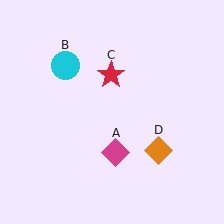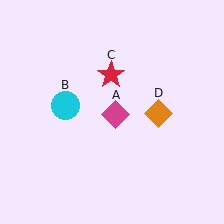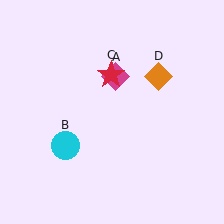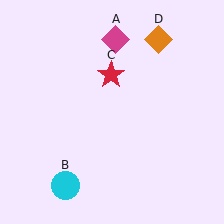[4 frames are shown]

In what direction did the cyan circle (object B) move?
The cyan circle (object B) moved down.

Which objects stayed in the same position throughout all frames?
Red star (object C) remained stationary.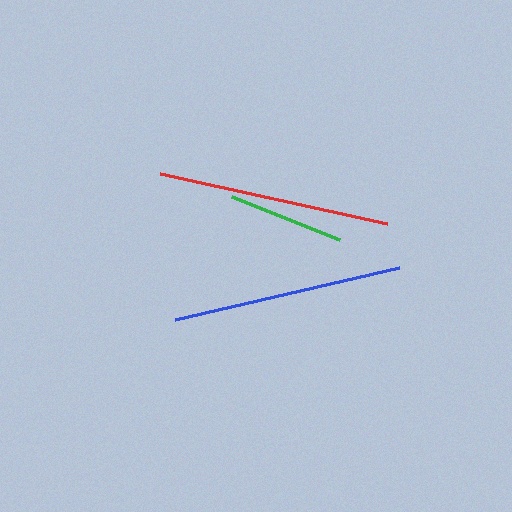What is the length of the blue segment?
The blue segment is approximately 230 pixels long.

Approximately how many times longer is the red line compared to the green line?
The red line is approximately 2.0 times the length of the green line.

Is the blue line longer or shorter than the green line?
The blue line is longer than the green line.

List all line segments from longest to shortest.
From longest to shortest: red, blue, green.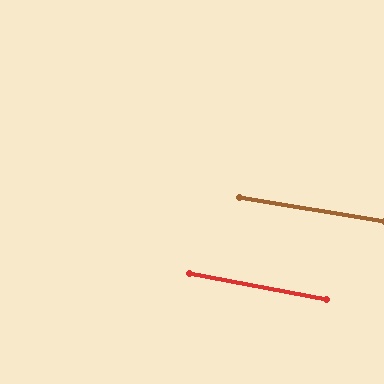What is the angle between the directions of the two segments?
Approximately 1 degree.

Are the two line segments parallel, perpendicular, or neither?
Parallel — their directions differ by only 1.4°.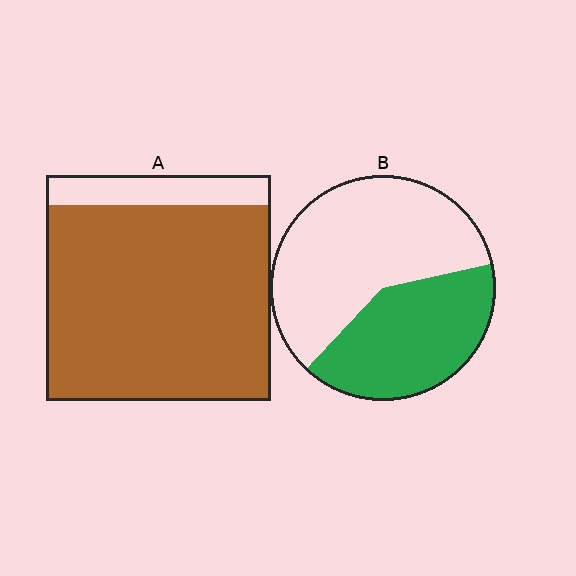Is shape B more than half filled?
No.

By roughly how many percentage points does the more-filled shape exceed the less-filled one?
By roughly 45 percentage points (A over B).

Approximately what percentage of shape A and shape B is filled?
A is approximately 85% and B is approximately 40%.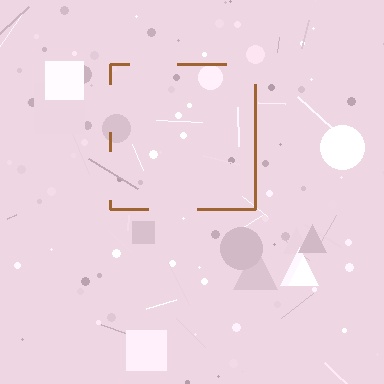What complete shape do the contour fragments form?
The contour fragments form a square.